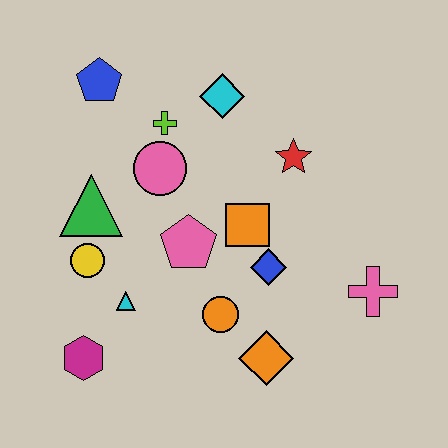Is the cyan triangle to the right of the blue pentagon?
Yes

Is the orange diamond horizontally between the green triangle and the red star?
Yes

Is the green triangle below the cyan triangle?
No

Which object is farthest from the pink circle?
The pink cross is farthest from the pink circle.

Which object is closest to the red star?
The orange square is closest to the red star.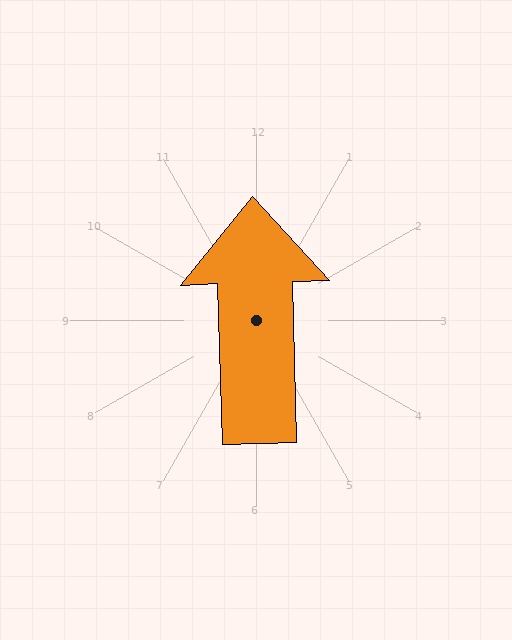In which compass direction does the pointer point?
North.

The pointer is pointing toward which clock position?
Roughly 12 o'clock.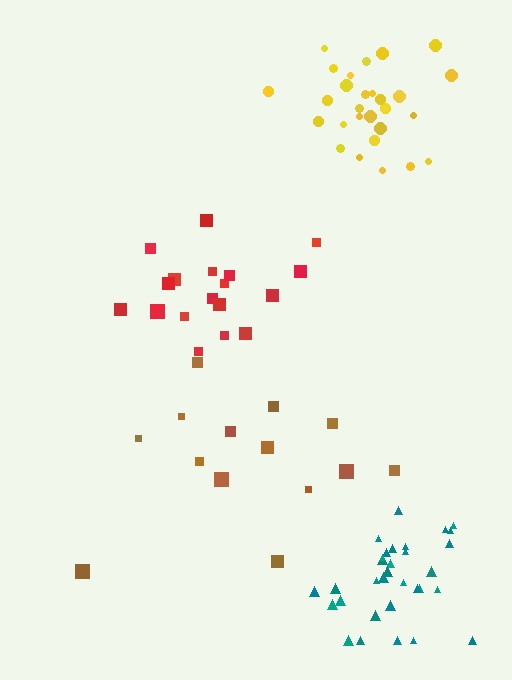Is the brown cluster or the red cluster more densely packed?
Red.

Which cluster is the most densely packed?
Teal.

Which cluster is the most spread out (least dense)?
Brown.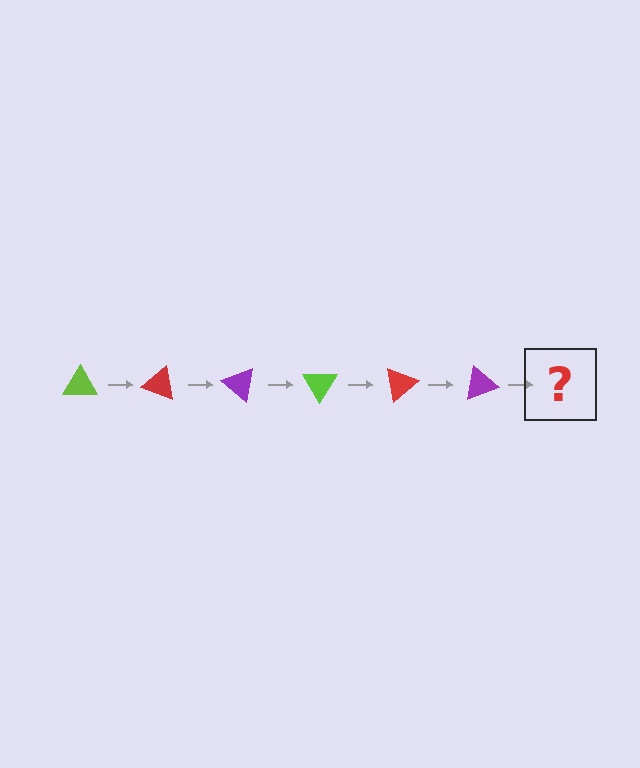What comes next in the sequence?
The next element should be a lime triangle, rotated 120 degrees from the start.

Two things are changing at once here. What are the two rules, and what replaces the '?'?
The two rules are that it rotates 20 degrees each step and the color cycles through lime, red, and purple. The '?' should be a lime triangle, rotated 120 degrees from the start.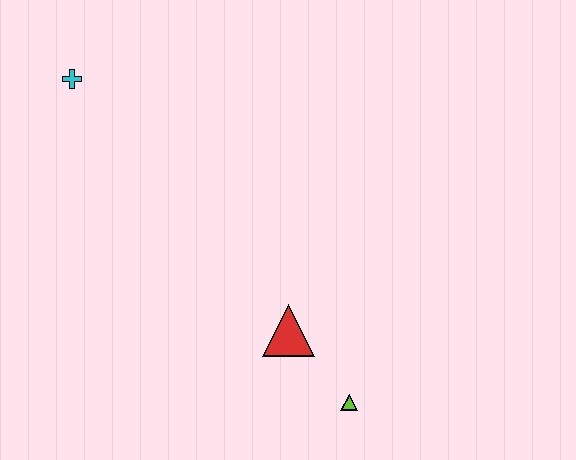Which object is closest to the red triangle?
The lime triangle is closest to the red triangle.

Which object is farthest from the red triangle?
The cyan cross is farthest from the red triangle.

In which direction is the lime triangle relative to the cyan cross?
The lime triangle is below the cyan cross.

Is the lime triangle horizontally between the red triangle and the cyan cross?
No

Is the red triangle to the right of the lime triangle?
No